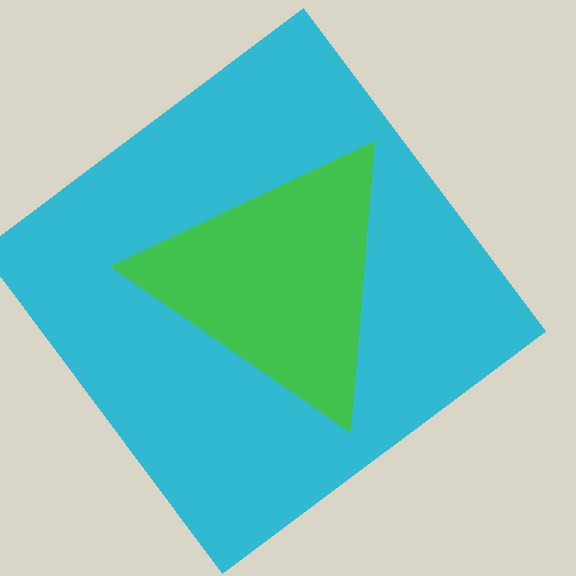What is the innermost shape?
The green triangle.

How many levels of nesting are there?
2.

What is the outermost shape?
The cyan diamond.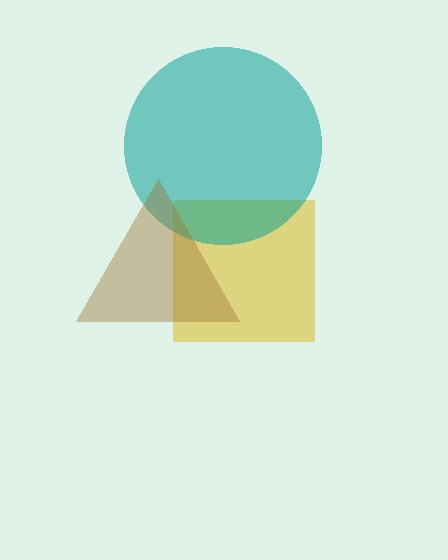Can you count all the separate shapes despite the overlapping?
Yes, there are 3 separate shapes.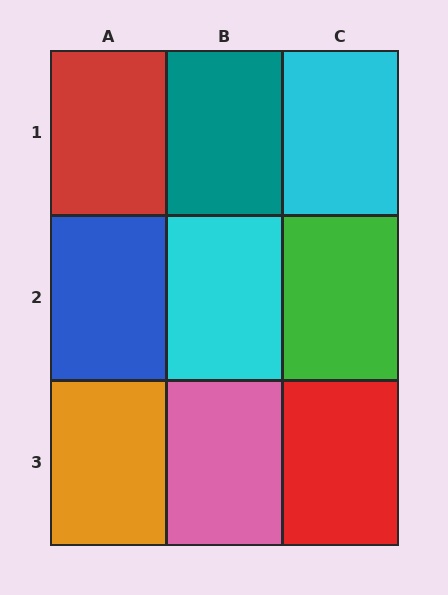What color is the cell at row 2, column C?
Green.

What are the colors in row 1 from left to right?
Red, teal, cyan.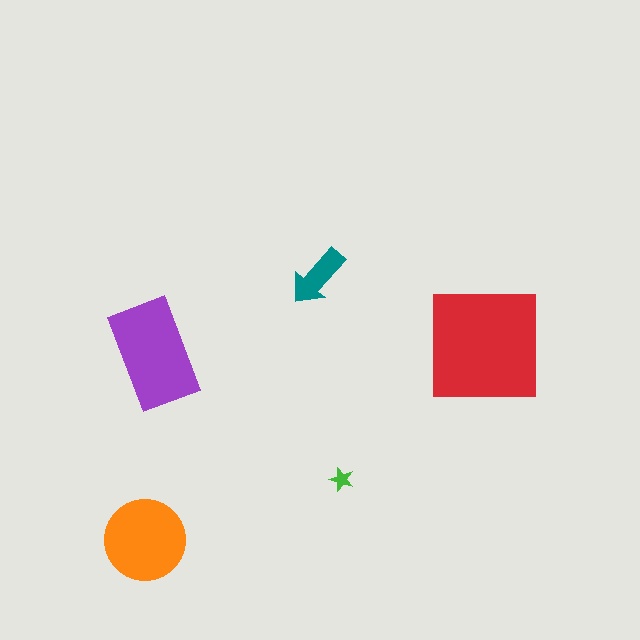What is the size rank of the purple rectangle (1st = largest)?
2nd.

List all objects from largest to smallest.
The red square, the purple rectangle, the orange circle, the teal arrow, the green star.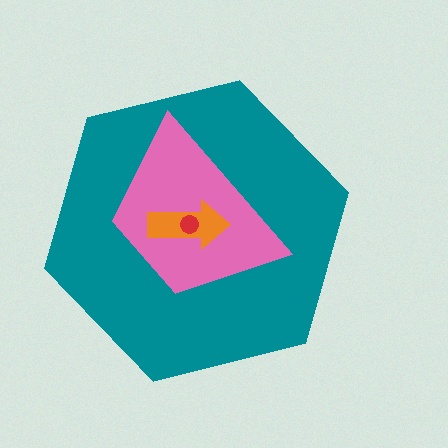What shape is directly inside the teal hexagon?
The pink trapezoid.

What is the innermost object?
The red circle.